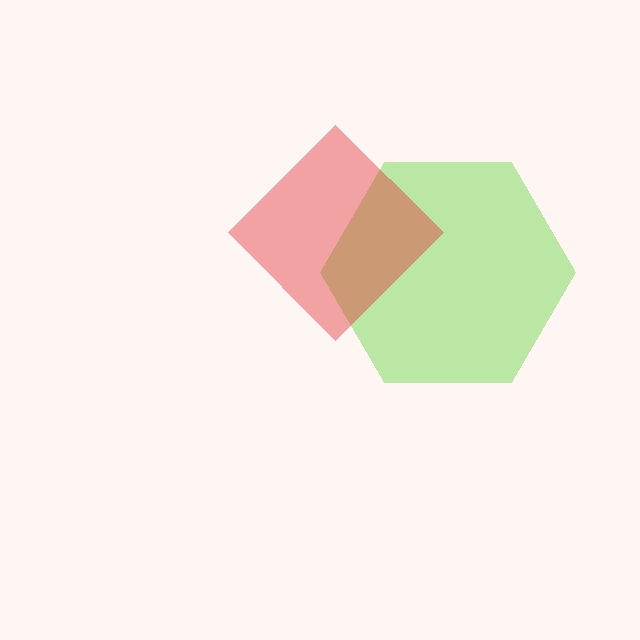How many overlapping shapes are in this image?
There are 2 overlapping shapes in the image.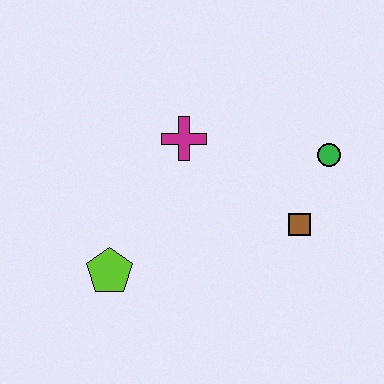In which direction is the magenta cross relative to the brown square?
The magenta cross is to the left of the brown square.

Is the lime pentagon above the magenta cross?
No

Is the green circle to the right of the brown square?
Yes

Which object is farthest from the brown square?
The lime pentagon is farthest from the brown square.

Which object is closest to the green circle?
The brown square is closest to the green circle.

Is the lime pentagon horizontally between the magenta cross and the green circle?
No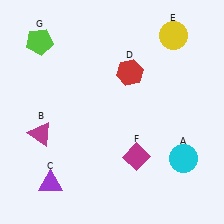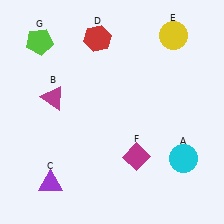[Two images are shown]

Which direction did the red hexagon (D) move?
The red hexagon (D) moved up.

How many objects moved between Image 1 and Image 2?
2 objects moved between the two images.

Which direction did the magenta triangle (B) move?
The magenta triangle (B) moved up.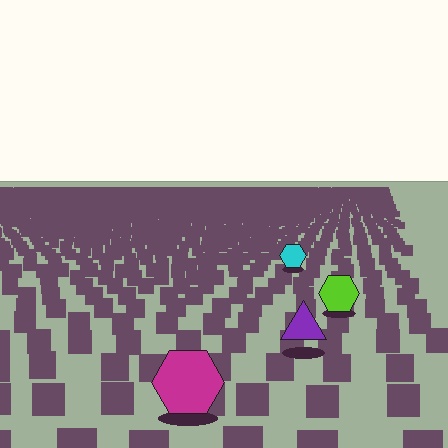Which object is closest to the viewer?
The magenta hexagon is closest. The texture marks near it are larger and more spread out.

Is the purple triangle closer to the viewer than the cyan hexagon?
Yes. The purple triangle is closer — you can tell from the texture gradient: the ground texture is coarser near it.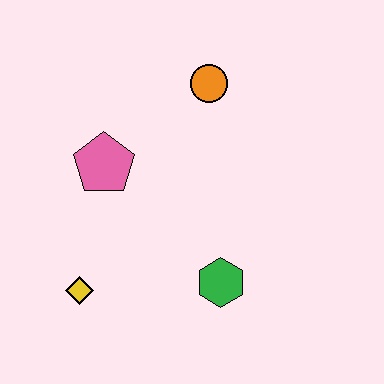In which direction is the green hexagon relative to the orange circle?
The green hexagon is below the orange circle.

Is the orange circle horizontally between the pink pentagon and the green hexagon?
Yes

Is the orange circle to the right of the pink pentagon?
Yes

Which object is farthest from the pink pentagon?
The green hexagon is farthest from the pink pentagon.